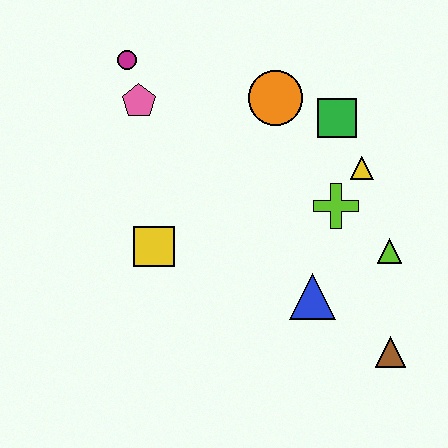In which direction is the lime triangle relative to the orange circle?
The lime triangle is below the orange circle.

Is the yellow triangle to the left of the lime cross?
No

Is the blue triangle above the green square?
No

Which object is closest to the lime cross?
The yellow triangle is closest to the lime cross.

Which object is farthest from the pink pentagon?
The brown triangle is farthest from the pink pentagon.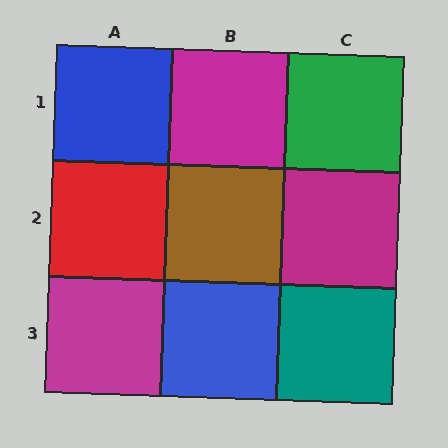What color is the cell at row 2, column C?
Magenta.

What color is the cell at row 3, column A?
Magenta.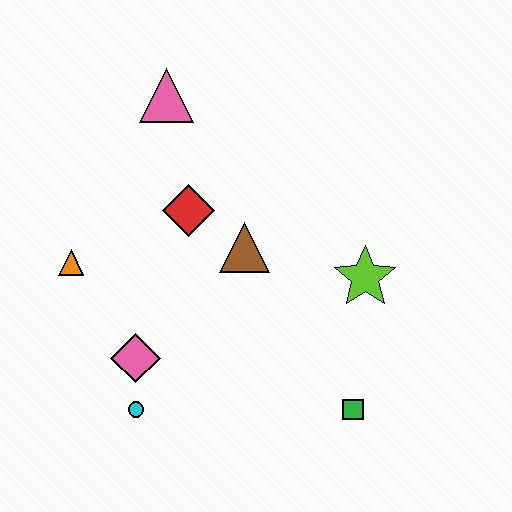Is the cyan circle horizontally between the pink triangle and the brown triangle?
No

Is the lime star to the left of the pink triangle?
No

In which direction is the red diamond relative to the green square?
The red diamond is above the green square.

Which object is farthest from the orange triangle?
The green square is farthest from the orange triangle.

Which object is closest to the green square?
The lime star is closest to the green square.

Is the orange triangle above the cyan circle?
Yes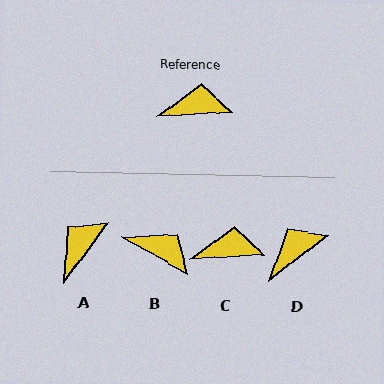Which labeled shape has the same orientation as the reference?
C.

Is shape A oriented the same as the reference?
No, it is off by about 49 degrees.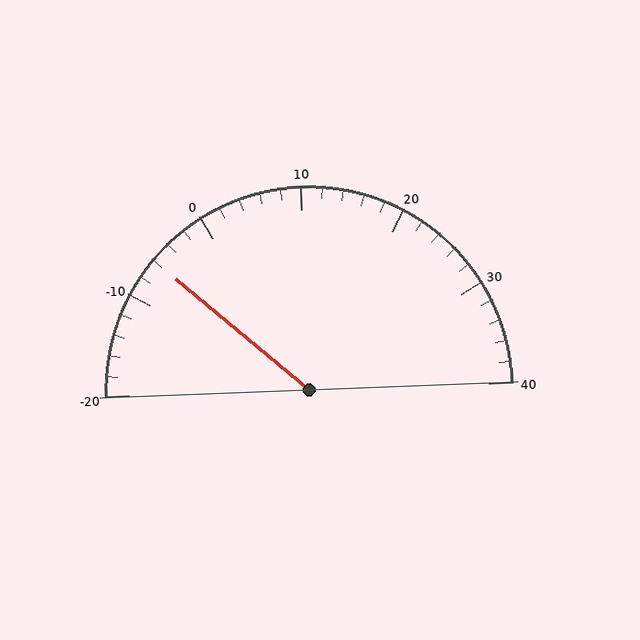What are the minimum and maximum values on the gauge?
The gauge ranges from -20 to 40.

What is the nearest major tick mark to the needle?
The nearest major tick mark is -10.